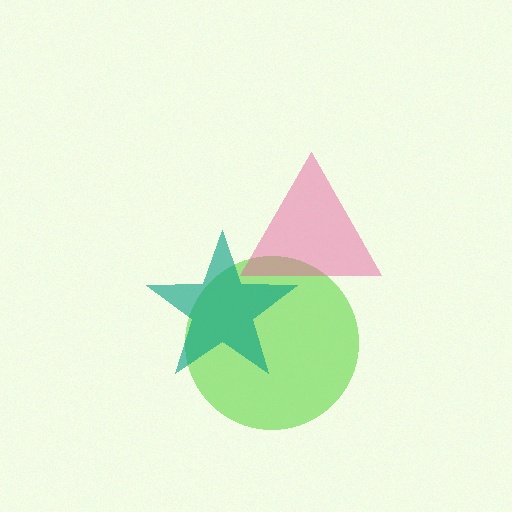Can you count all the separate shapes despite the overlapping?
Yes, there are 3 separate shapes.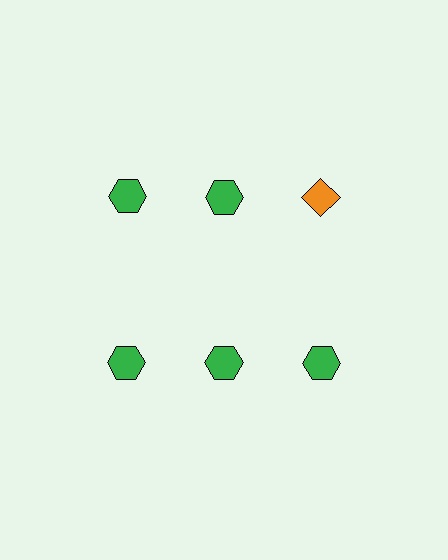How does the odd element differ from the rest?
It differs in both color (orange instead of green) and shape (diamond instead of hexagon).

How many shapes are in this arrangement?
There are 6 shapes arranged in a grid pattern.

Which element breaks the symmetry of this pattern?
The orange diamond in the top row, center column breaks the symmetry. All other shapes are green hexagons.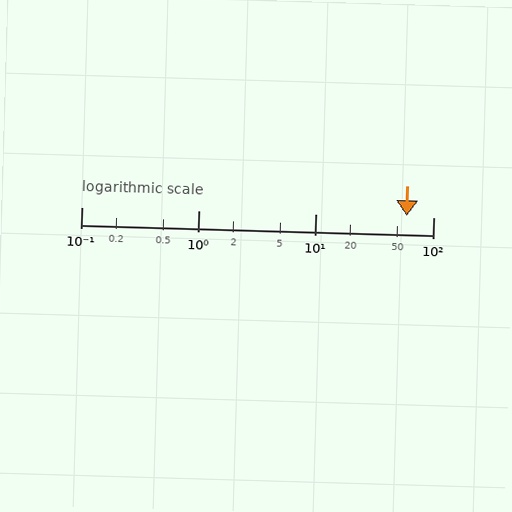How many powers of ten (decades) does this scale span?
The scale spans 3 decades, from 0.1 to 100.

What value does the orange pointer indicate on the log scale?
The pointer indicates approximately 60.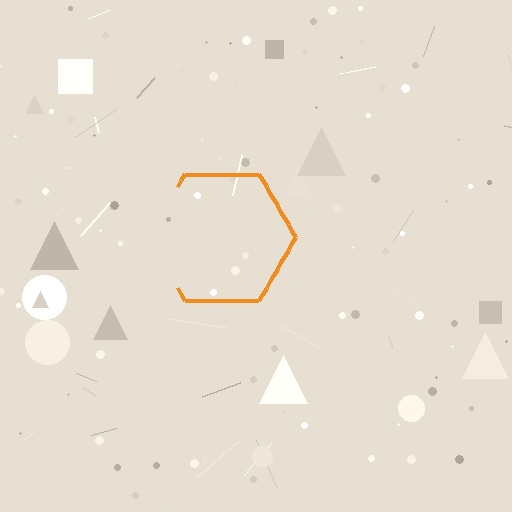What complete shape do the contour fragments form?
The contour fragments form a hexagon.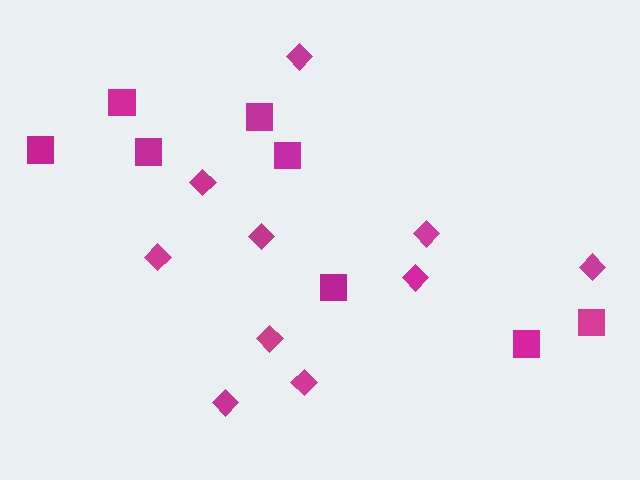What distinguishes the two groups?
There are 2 groups: one group of squares (8) and one group of diamonds (10).